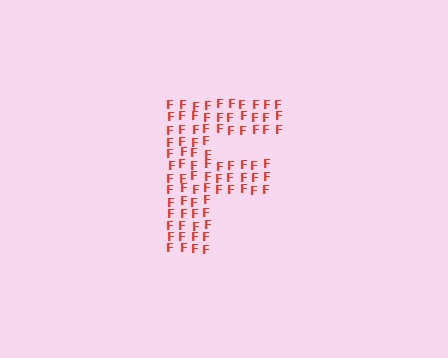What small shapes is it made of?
It is made of small letter F's.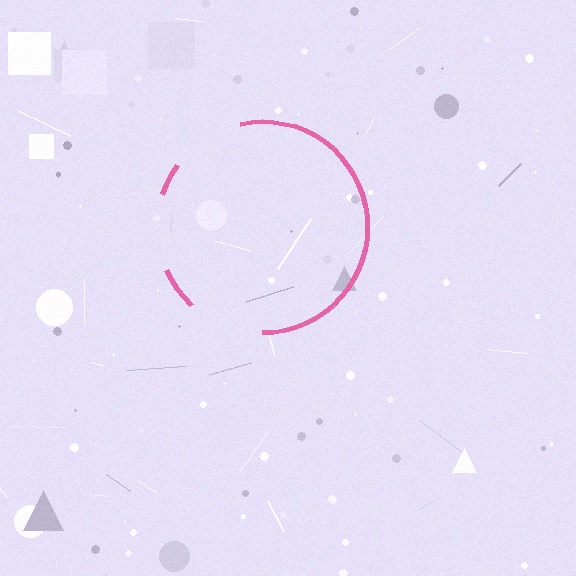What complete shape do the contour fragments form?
The contour fragments form a circle.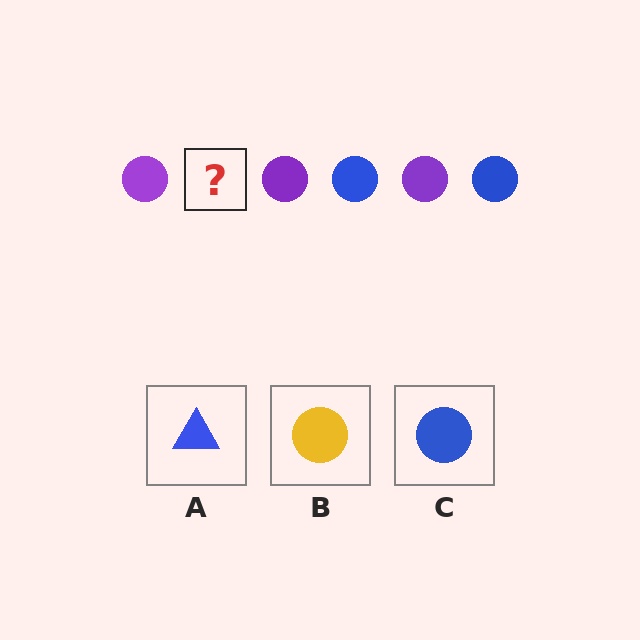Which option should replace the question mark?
Option C.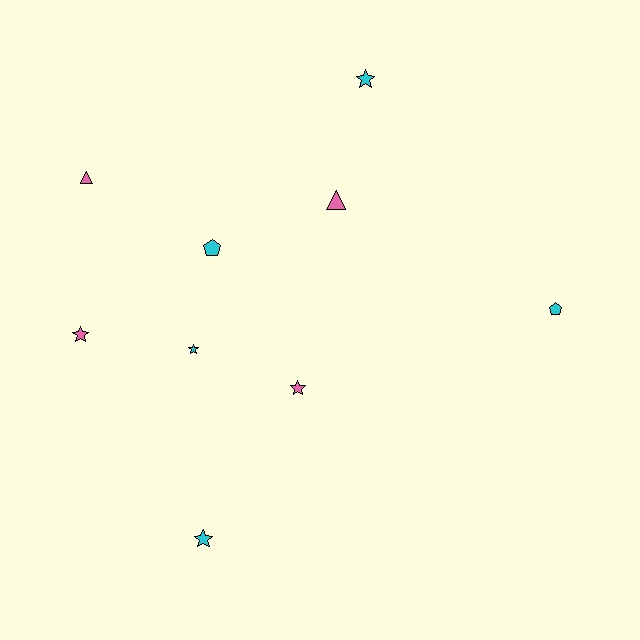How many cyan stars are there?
There are 3 cyan stars.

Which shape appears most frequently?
Star, with 5 objects.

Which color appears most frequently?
Cyan, with 5 objects.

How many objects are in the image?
There are 9 objects.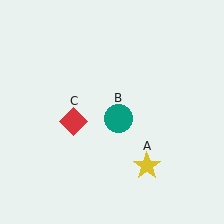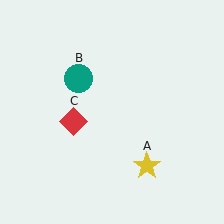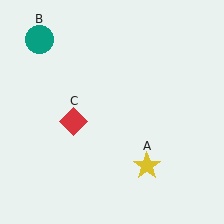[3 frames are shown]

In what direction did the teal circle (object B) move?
The teal circle (object B) moved up and to the left.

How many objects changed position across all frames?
1 object changed position: teal circle (object B).